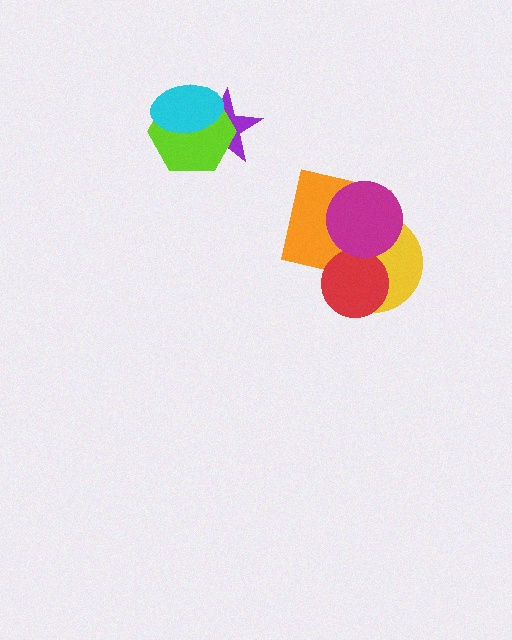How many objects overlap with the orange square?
3 objects overlap with the orange square.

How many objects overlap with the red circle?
3 objects overlap with the red circle.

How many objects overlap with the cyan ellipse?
2 objects overlap with the cyan ellipse.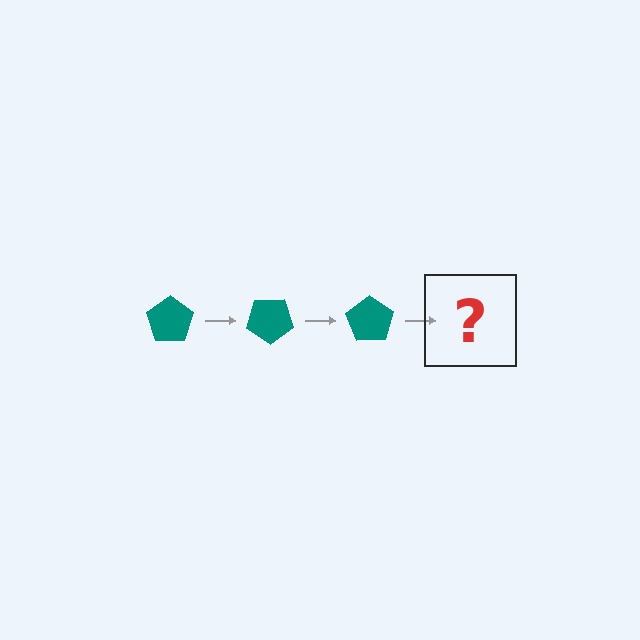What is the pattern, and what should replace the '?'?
The pattern is that the pentagon rotates 35 degrees each step. The '?' should be a teal pentagon rotated 105 degrees.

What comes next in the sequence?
The next element should be a teal pentagon rotated 105 degrees.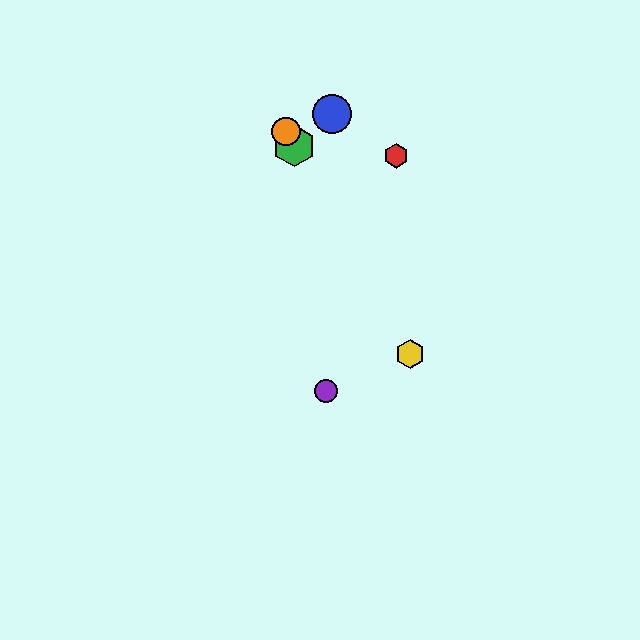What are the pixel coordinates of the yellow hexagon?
The yellow hexagon is at (410, 354).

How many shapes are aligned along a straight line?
3 shapes (the green hexagon, the yellow hexagon, the orange circle) are aligned along a straight line.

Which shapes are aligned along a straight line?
The green hexagon, the yellow hexagon, the orange circle are aligned along a straight line.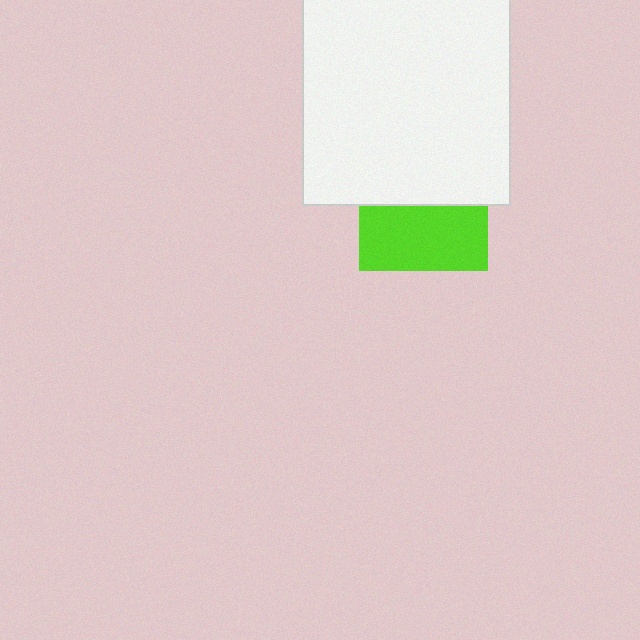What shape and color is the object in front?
The object in front is a white square.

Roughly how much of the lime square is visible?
About half of it is visible (roughly 51%).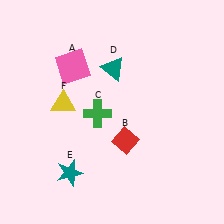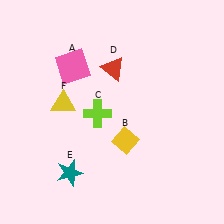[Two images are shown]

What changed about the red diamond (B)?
In Image 1, B is red. In Image 2, it changed to yellow.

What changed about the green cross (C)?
In Image 1, C is green. In Image 2, it changed to lime.